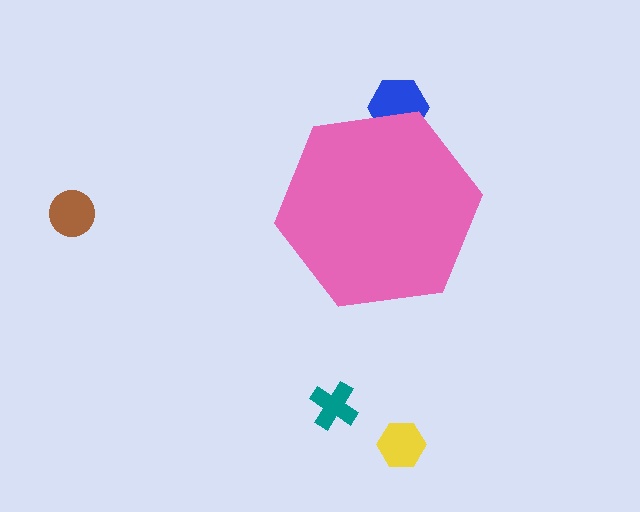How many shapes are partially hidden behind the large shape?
1 shape is partially hidden.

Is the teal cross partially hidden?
No, the teal cross is fully visible.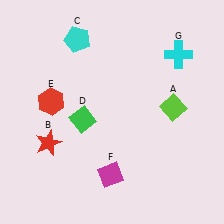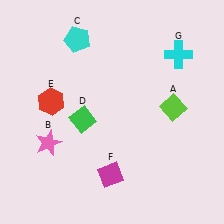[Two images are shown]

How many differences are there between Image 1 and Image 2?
There is 1 difference between the two images.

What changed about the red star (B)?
In Image 1, B is red. In Image 2, it changed to pink.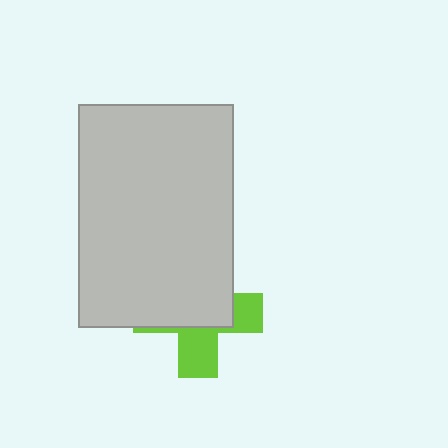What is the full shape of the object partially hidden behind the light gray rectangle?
The partially hidden object is a lime cross.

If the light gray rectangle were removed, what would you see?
You would see the complete lime cross.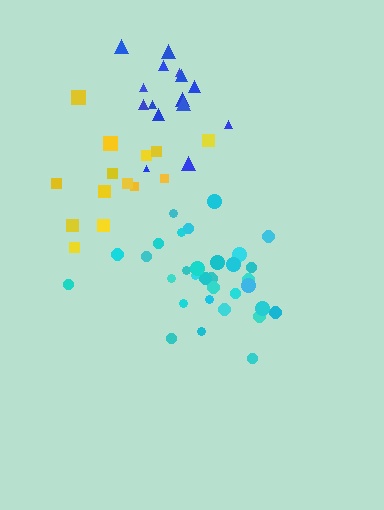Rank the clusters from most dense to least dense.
cyan, blue, yellow.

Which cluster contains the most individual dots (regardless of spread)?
Cyan (32).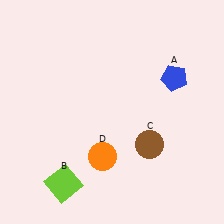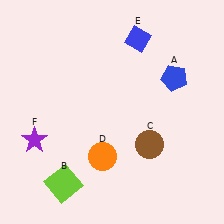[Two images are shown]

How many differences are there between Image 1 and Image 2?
There are 2 differences between the two images.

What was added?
A blue diamond (E), a purple star (F) were added in Image 2.